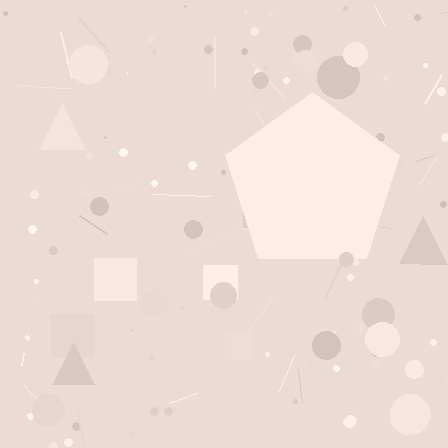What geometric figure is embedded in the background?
A pentagon is embedded in the background.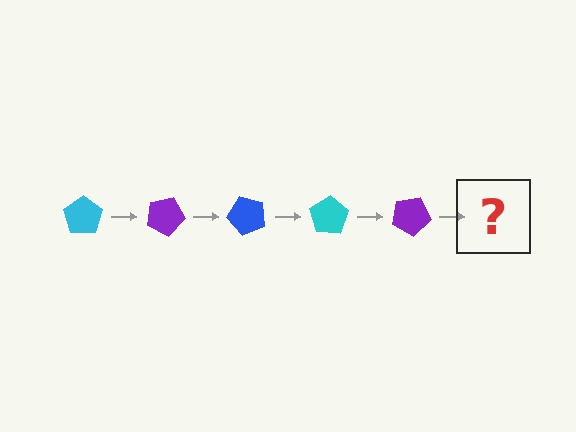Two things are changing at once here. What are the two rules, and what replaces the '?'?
The two rules are that it rotates 25 degrees each step and the color cycles through cyan, purple, and blue. The '?' should be a blue pentagon, rotated 125 degrees from the start.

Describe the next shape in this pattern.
It should be a blue pentagon, rotated 125 degrees from the start.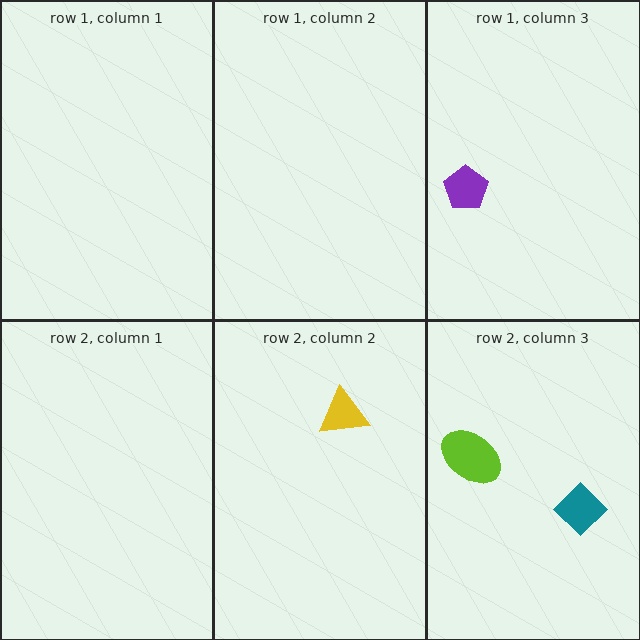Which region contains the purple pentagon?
The row 1, column 3 region.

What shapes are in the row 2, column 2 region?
The yellow triangle.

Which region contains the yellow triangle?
The row 2, column 2 region.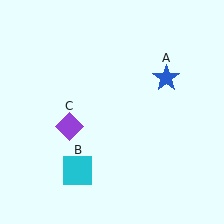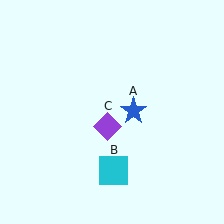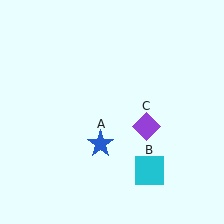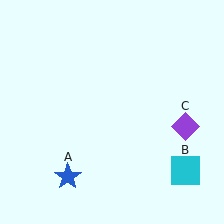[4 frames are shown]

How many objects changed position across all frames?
3 objects changed position: blue star (object A), cyan square (object B), purple diamond (object C).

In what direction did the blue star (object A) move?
The blue star (object A) moved down and to the left.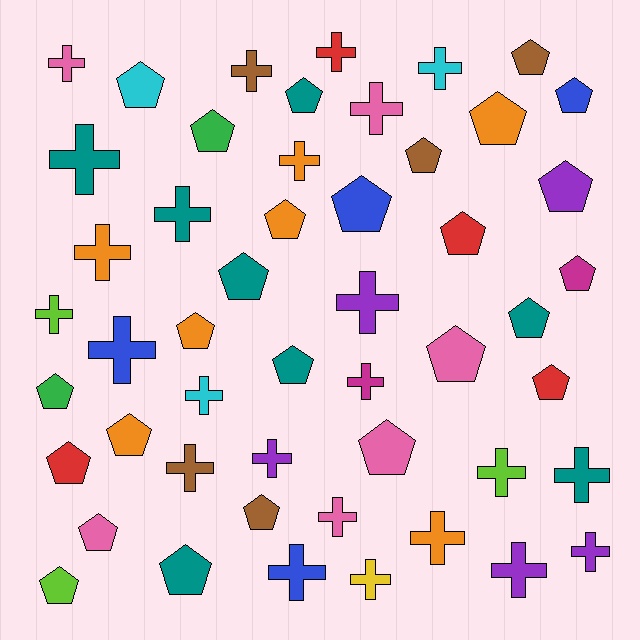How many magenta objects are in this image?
There are 2 magenta objects.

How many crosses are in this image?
There are 24 crosses.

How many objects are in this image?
There are 50 objects.